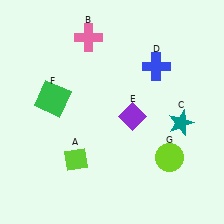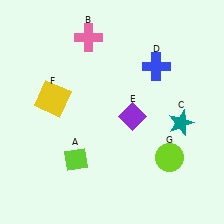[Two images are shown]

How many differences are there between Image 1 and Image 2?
There is 1 difference between the two images.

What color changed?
The square (F) changed from green in Image 1 to yellow in Image 2.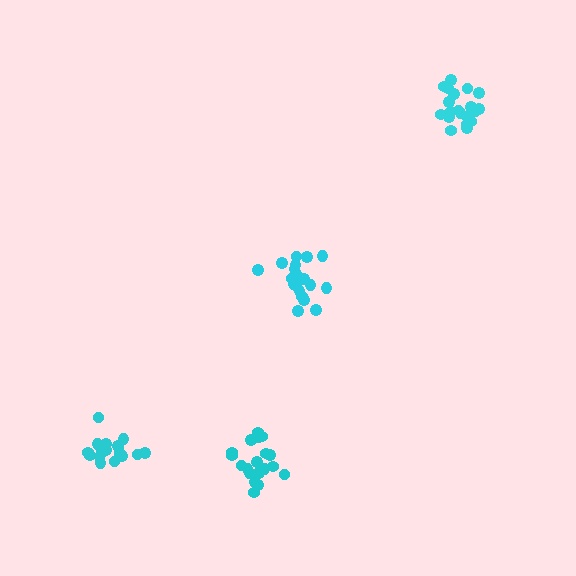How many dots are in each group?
Group 1: 20 dots, Group 2: 21 dots, Group 3: 21 dots, Group 4: 21 dots (83 total).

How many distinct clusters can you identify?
There are 4 distinct clusters.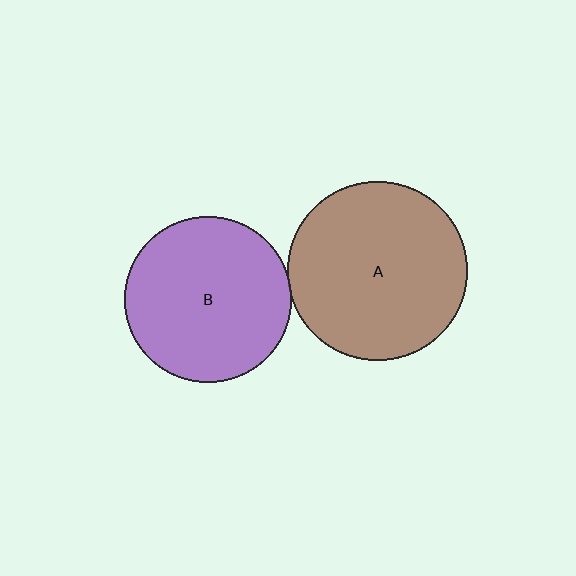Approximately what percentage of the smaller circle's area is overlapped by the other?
Approximately 5%.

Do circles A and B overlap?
Yes.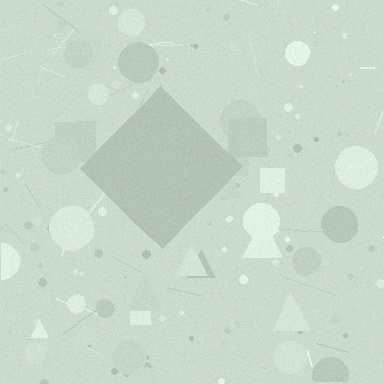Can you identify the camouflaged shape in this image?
The camouflaged shape is a diamond.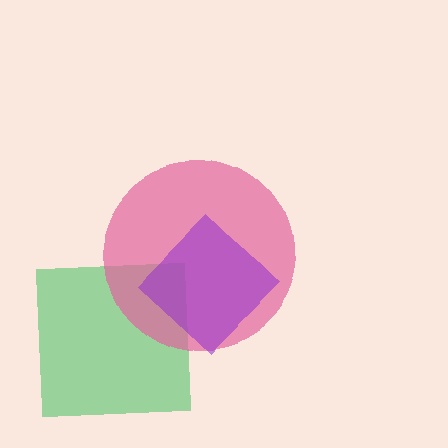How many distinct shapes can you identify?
There are 3 distinct shapes: a green square, a pink circle, a purple diamond.